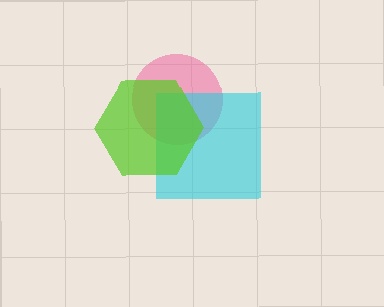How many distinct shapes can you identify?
There are 3 distinct shapes: a pink circle, a cyan square, a lime hexagon.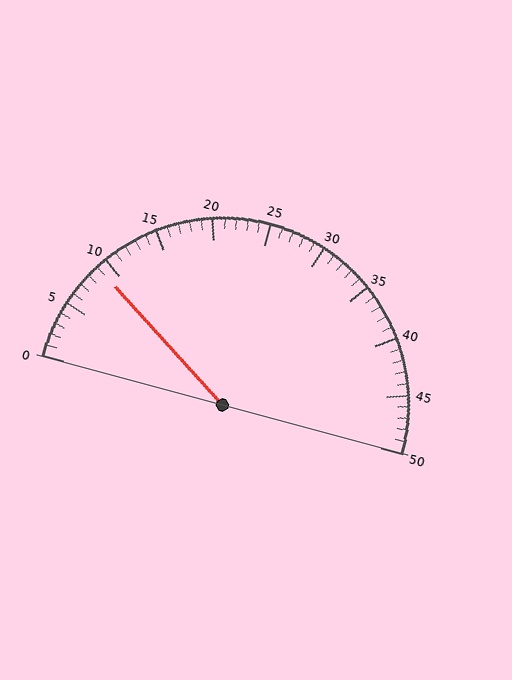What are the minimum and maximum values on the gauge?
The gauge ranges from 0 to 50.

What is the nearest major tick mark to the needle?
The nearest major tick mark is 10.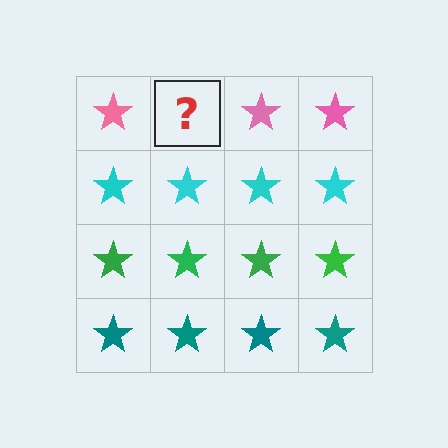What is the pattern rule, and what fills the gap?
The rule is that each row has a consistent color. The gap should be filled with a pink star.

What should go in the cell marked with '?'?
The missing cell should contain a pink star.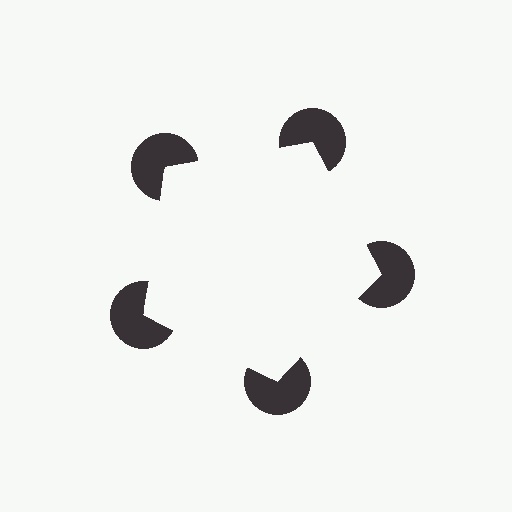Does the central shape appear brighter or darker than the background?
It typically appears slightly brighter than the background, even though no actual brightness change is drawn.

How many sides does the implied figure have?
5 sides.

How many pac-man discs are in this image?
There are 5 — one at each vertex of the illusory pentagon.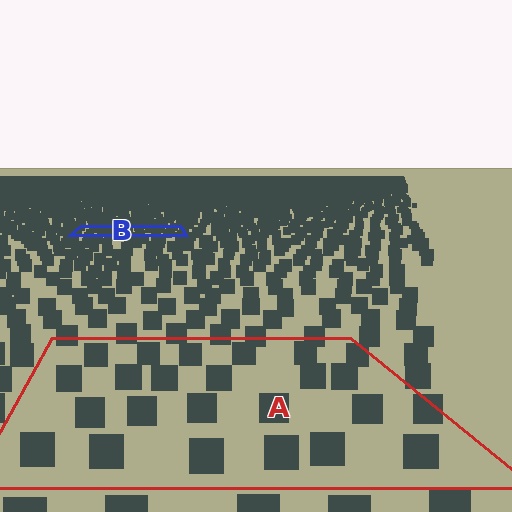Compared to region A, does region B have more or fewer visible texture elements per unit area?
Region B has more texture elements per unit area — they are packed more densely because it is farther away.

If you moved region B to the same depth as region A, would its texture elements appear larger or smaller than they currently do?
They would appear larger. At a closer depth, the same texture elements are projected at a bigger on-screen size.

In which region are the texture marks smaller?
The texture marks are smaller in region B, because it is farther away.